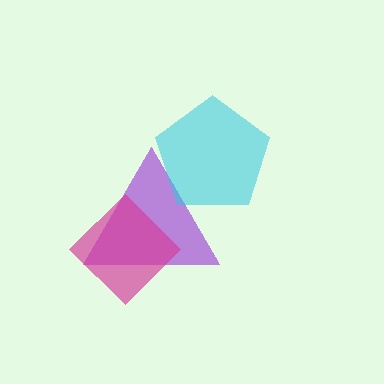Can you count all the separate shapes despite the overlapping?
Yes, there are 3 separate shapes.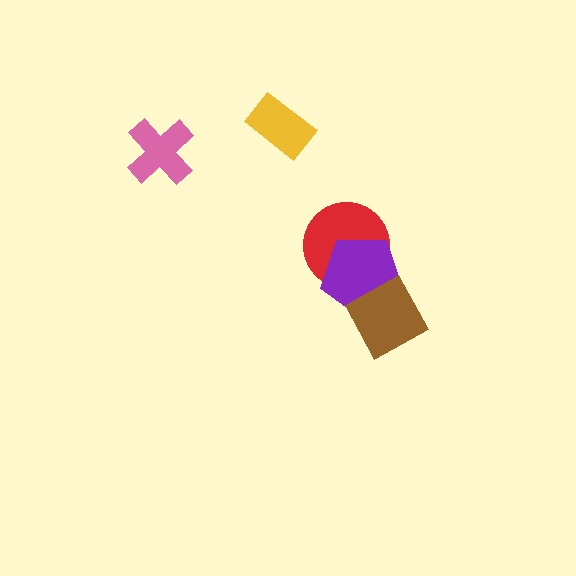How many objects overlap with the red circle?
1 object overlaps with the red circle.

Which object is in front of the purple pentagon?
The brown diamond is in front of the purple pentagon.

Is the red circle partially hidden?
Yes, it is partially covered by another shape.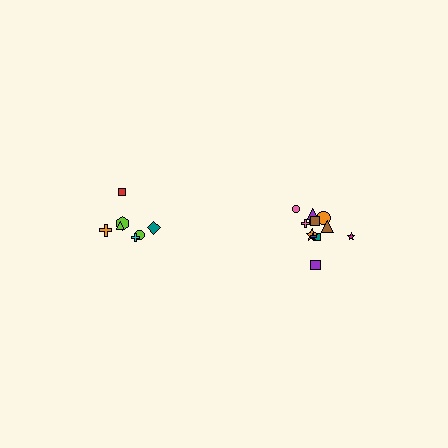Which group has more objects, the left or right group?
The right group.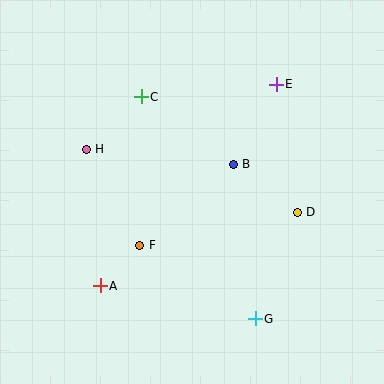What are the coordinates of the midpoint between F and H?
The midpoint between F and H is at (113, 197).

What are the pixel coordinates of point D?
Point D is at (297, 212).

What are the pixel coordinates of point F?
Point F is at (140, 245).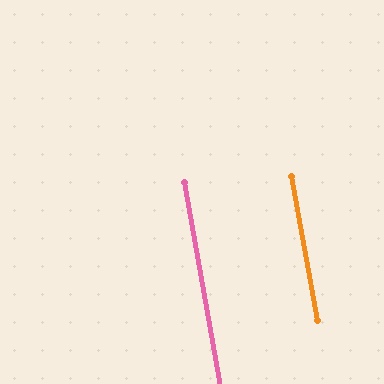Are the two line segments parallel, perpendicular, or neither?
Parallel — their directions differ by only 0.4°.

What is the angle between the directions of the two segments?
Approximately 0 degrees.